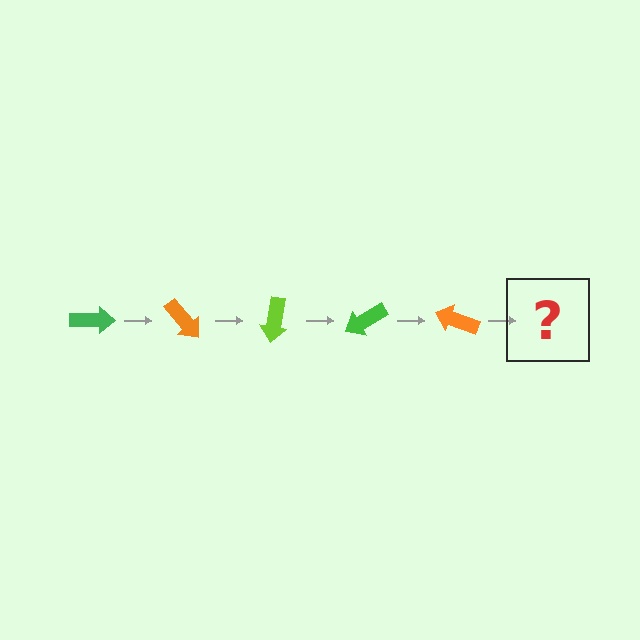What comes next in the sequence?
The next element should be a lime arrow, rotated 250 degrees from the start.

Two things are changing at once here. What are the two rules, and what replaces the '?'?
The two rules are that it rotates 50 degrees each step and the color cycles through green, orange, and lime. The '?' should be a lime arrow, rotated 250 degrees from the start.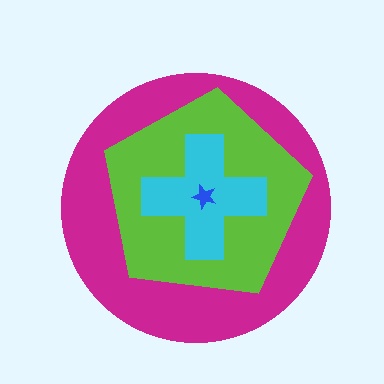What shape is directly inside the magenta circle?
The lime pentagon.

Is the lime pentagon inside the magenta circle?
Yes.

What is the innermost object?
The blue star.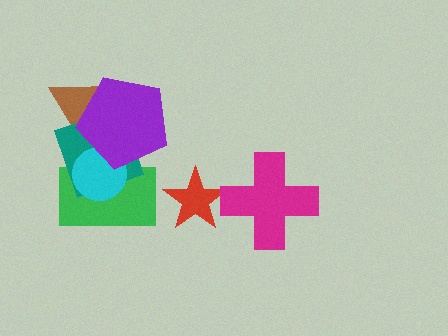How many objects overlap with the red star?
1 object overlaps with the red star.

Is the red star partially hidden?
Yes, it is partially covered by another shape.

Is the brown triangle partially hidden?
Yes, it is partially covered by another shape.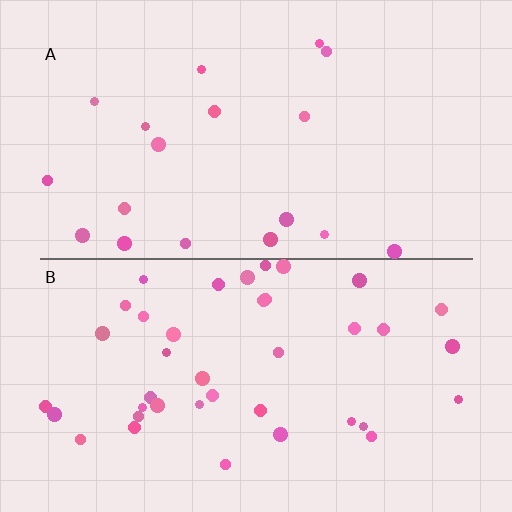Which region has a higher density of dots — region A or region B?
B (the bottom).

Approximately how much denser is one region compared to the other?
Approximately 2.2× — region B over region A.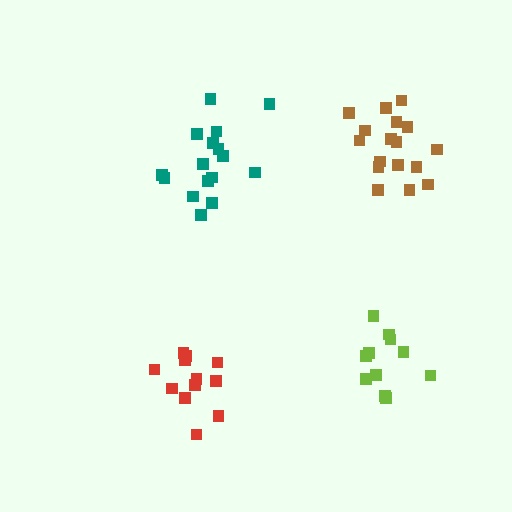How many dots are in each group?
Group 1: 11 dots, Group 2: 12 dots, Group 3: 17 dots, Group 4: 16 dots (56 total).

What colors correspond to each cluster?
The clusters are colored: lime, red, brown, teal.